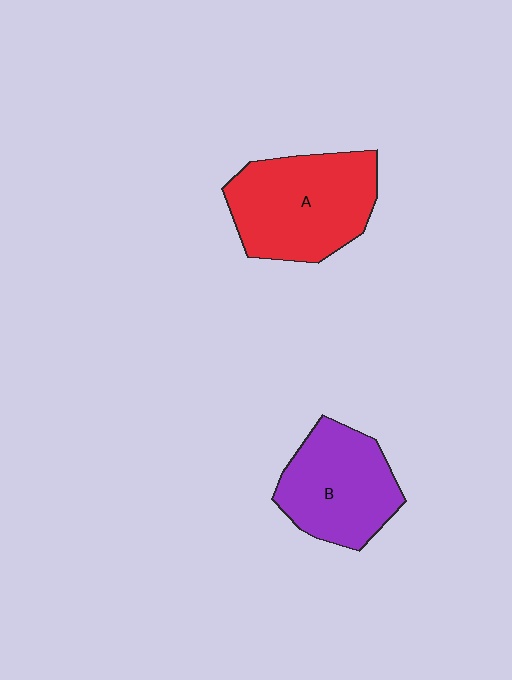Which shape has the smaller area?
Shape B (purple).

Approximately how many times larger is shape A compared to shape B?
Approximately 1.2 times.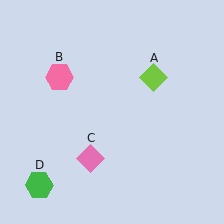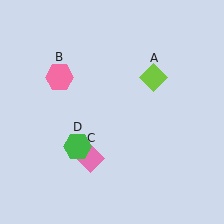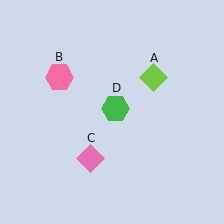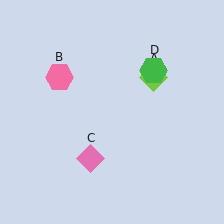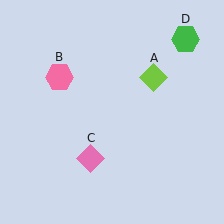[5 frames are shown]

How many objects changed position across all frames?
1 object changed position: green hexagon (object D).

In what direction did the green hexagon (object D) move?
The green hexagon (object D) moved up and to the right.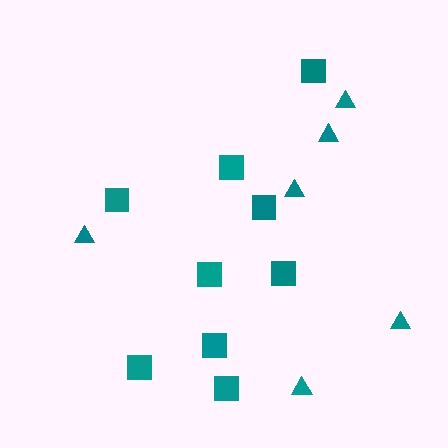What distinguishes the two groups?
There are 2 groups: one group of squares (9) and one group of triangles (6).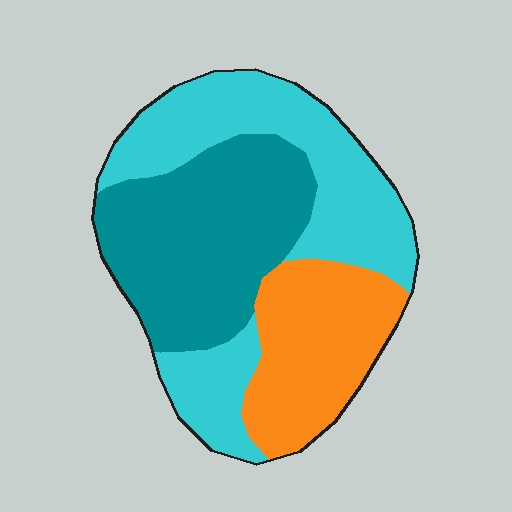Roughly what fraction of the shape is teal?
Teal covers 36% of the shape.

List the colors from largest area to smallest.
From largest to smallest: cyan, teal, orange.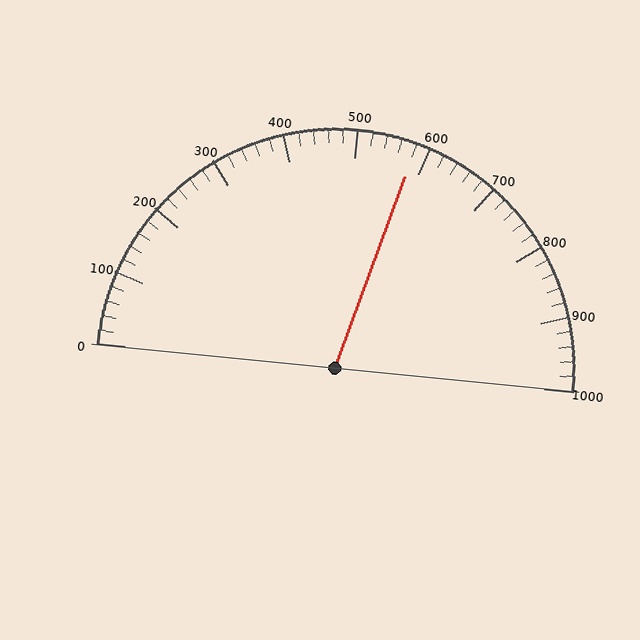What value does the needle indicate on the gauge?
The needle indicates approximately 580.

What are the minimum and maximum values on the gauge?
The gauge ranges from 0 to 1000.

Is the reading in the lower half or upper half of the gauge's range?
The reading is in the upper half of the range (0 to 1000).